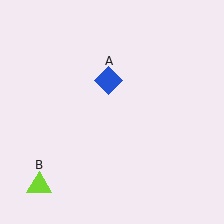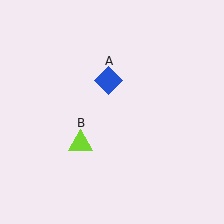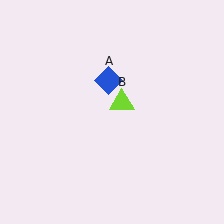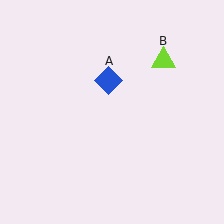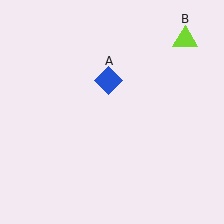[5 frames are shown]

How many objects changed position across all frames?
1 object changed position: lime triangle (object B).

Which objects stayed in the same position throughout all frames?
Blue diamond (object A) remained stationary.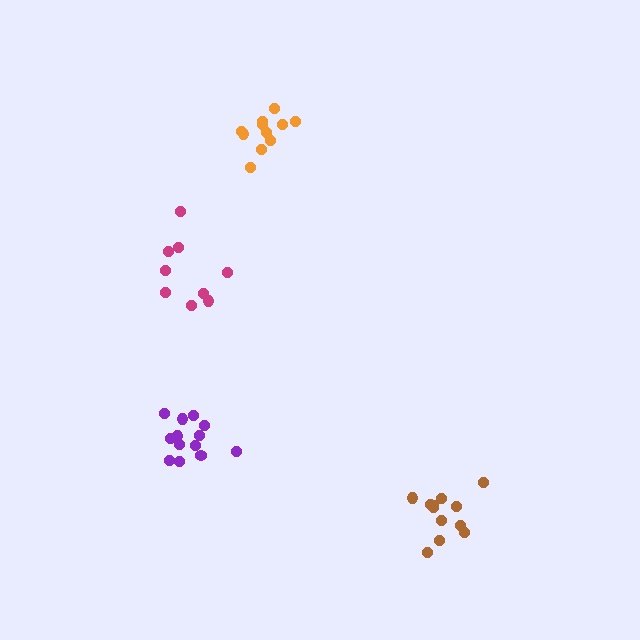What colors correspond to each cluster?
The clusters are colored: magenta, brown, purple, orange.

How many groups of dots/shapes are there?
There are 4 groups.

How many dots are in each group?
Group 1: 9 dots, Group 2: 12 dots, Group 3: 13 dots, Group 4: 11 dots (45 total).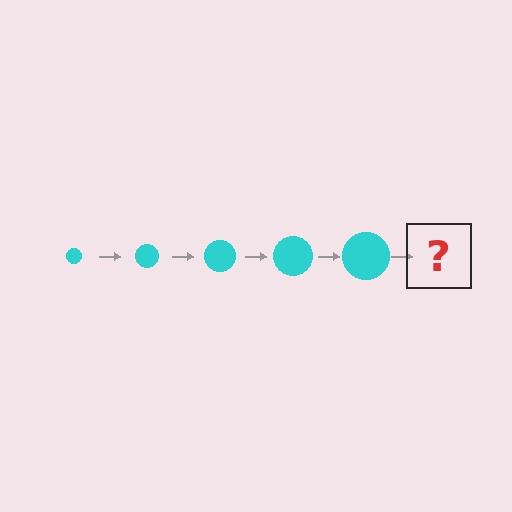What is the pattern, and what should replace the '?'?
The pattern is that the circle gets progressively larger each step. The '?' should be a cyan circle, larger than the previous one.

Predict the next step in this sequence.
The next step is a cyan circle, larger than the previous one.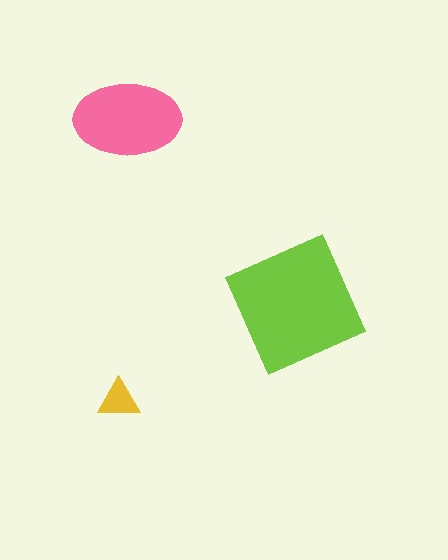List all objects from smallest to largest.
The yellow triangle, the pink ellipse, the lime square.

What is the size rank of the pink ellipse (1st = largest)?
2nd.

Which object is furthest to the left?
The yellow triangle is leftmost.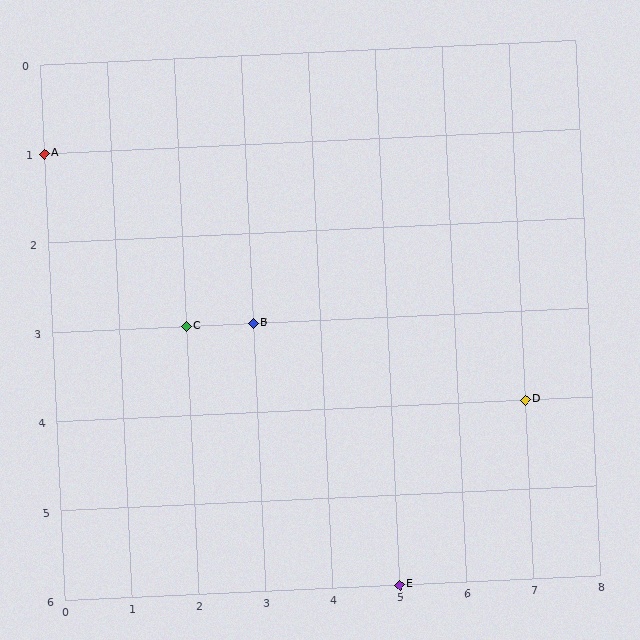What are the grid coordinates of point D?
Point D is at grid coordinates (7, 4).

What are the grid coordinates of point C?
Point C is at grid coordinates (2, 3).